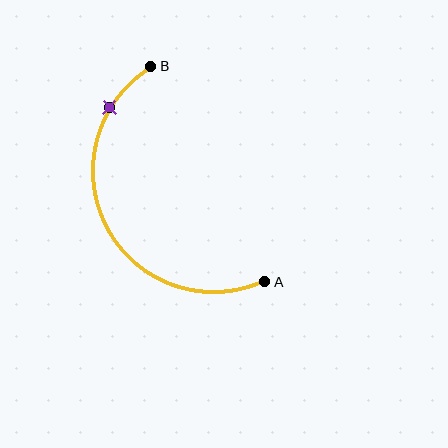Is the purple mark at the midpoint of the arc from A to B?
No. The purple mark lies on the arc but is closer to endpoint B. The arc midpoint would be at the point on the curve equidistant along the arc from both A and B.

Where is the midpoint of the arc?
The arc midpoint is the point on the curve farthest from the straight line joining A and B. It sits to the left of that line.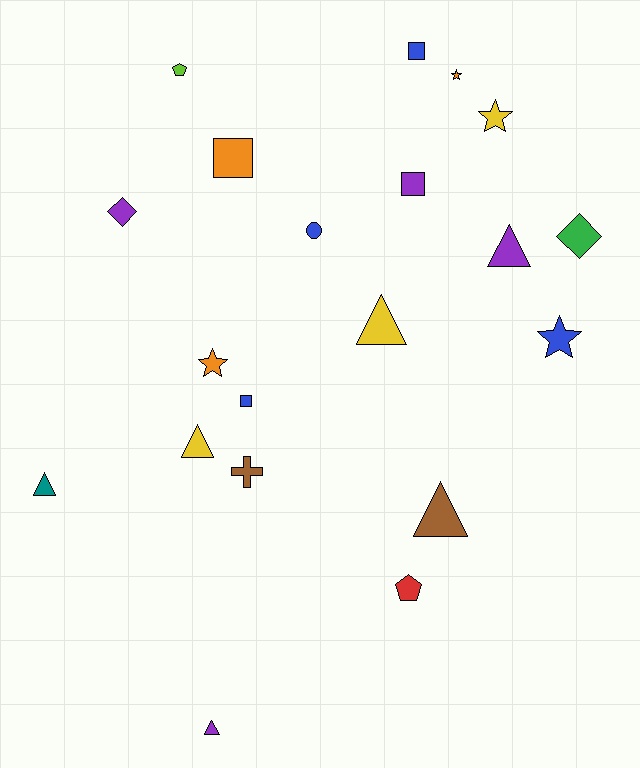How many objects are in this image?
There are 20 objects.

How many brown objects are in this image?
There are 2 brown objects.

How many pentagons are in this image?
There are 2 pentagons.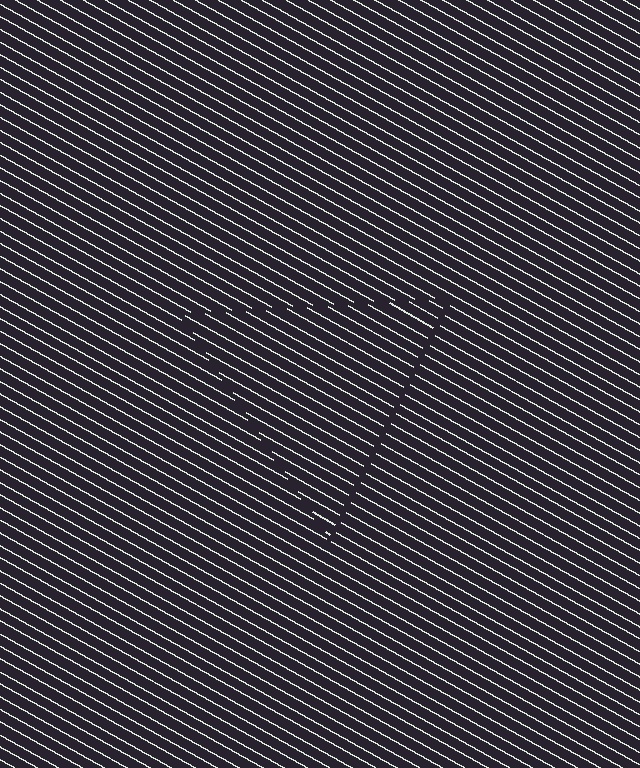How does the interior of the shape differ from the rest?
The interior of the shape contains the same grating, shifted by half a period — the contour is defined by the phase discontinuity where line-ends from the inner and outer gratings abut.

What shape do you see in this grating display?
An illusory triangle. The interior of the shape contains the same grating, shifted by half a period — the contour is defined by the phase discontinuity where line-ends from the inner and outer gratings abut.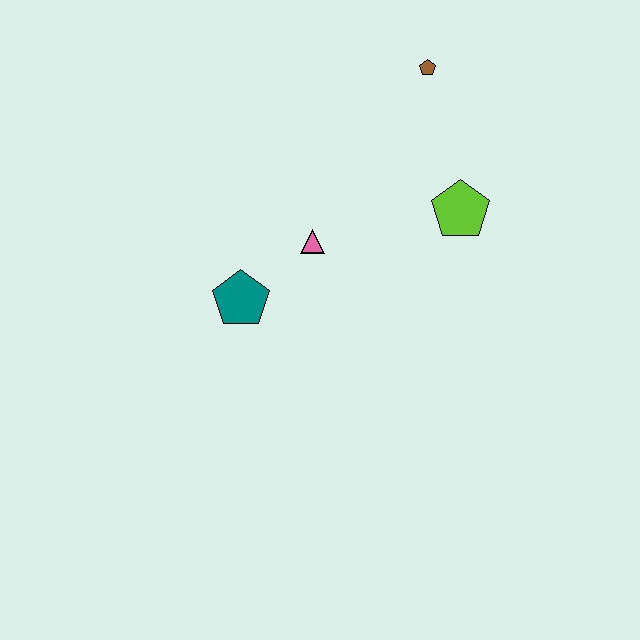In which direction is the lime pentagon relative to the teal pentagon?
The lime pentagon is to the right of the teal pentagon.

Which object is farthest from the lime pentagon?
The teal pentagon is farthest from the lime pentagon.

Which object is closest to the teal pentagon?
The pink triangle is closest to the teal pentagon.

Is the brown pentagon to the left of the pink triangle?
No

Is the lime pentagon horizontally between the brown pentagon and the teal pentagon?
No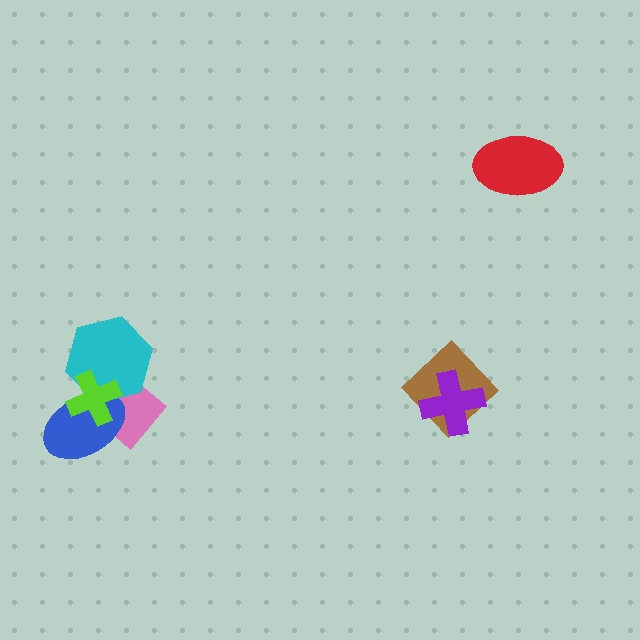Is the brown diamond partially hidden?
Yes, it is partially covered by another shape.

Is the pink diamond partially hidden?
Yes, it is partially covered by another shape.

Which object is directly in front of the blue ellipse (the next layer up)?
The cyan hexagon is directly in front of the blue ellipse.